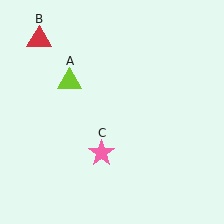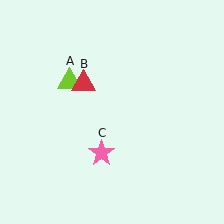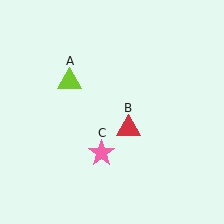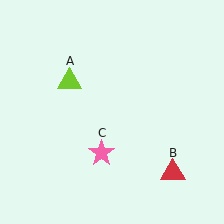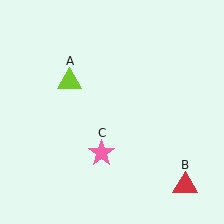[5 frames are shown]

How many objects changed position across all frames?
1 object changed position: red triangle (object B).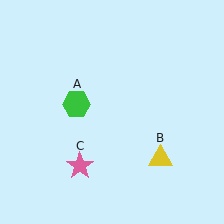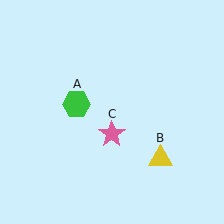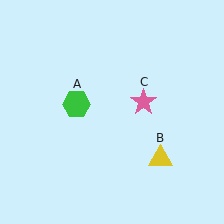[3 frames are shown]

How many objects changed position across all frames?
1 object changed position: pink star (object C).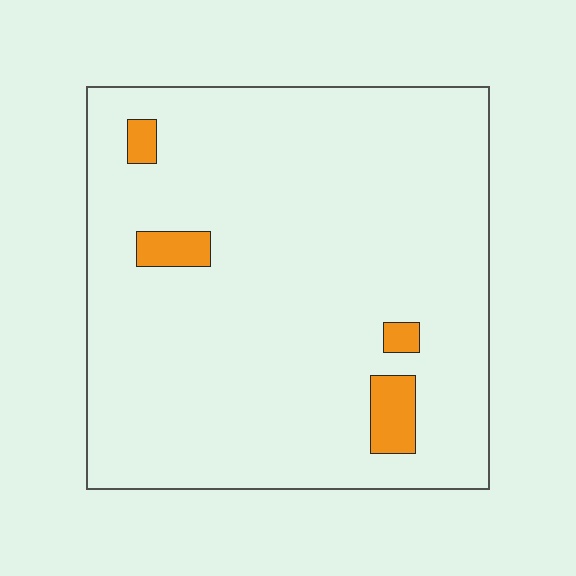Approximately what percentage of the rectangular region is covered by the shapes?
Approximately 5%.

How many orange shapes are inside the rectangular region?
4.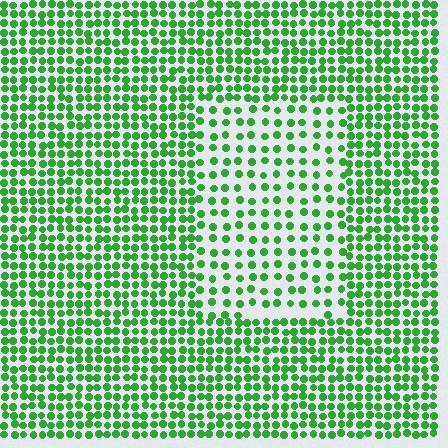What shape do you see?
I see a rectangle.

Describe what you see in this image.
The image contains small green elements arranged at two different densities. A rectangle-shaped region is visible where the elements are less densely packed than the surrounding area.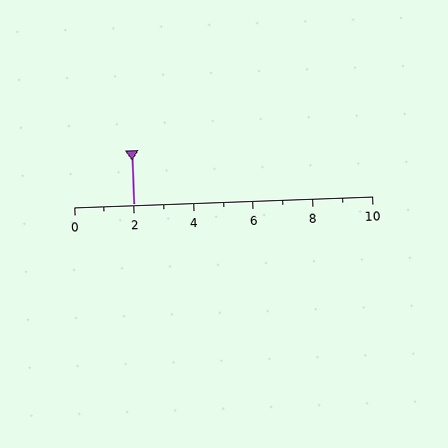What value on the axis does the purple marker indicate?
The marker indicates approximately 2.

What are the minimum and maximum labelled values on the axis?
The axis runs from 0 to 10.